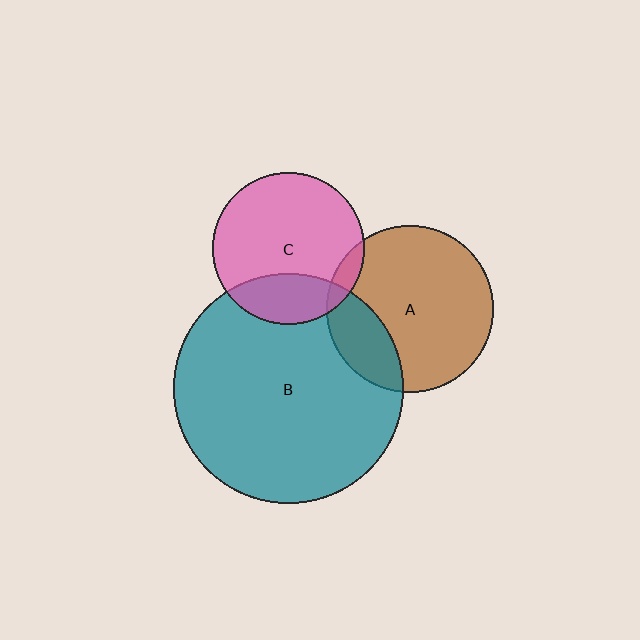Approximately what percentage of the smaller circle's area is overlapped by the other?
Approximately 5%.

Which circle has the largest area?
Circle B (teal).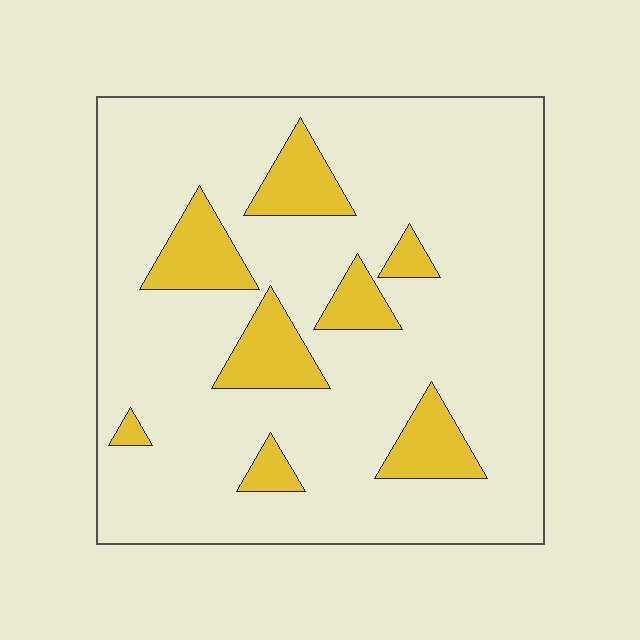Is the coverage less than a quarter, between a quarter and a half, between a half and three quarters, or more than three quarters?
Less than a quarter.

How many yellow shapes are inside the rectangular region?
8.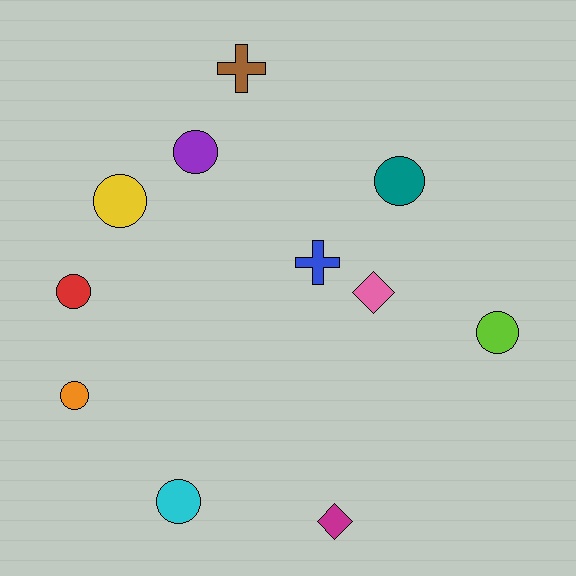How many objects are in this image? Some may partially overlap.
There are 11 objects.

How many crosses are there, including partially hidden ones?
There are 2 crosses.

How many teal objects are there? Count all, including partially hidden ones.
There is 1 teal object.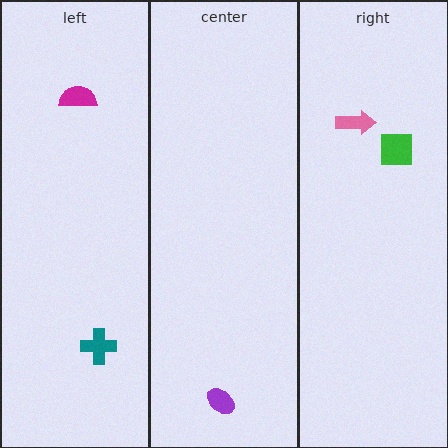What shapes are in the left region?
The teal cross, the magenta semicircle.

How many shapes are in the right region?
2.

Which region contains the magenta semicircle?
The left region.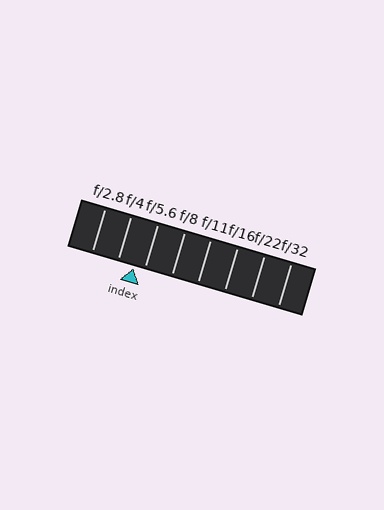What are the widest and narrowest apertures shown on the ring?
The widest aperture shown is f/2.8 and the narrowest is f/32.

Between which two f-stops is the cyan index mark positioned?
The index mark is between f/4 and f/5.6.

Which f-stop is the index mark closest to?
The index mark is closest to f/5.6.